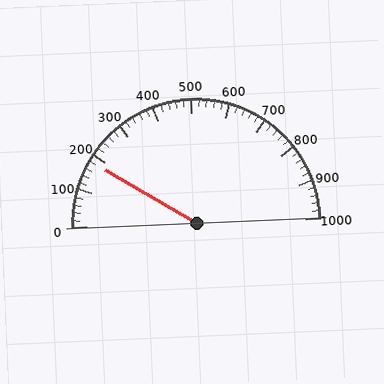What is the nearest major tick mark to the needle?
The nearest major tick mark is 200.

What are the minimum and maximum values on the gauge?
The gauge ranges from 0 to 1000.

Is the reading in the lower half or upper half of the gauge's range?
The reading is in the lower half of the range (0 to 1000).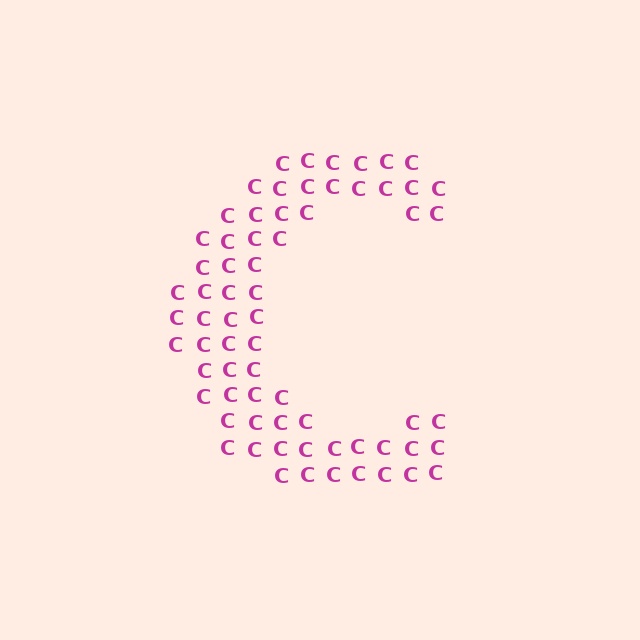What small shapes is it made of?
It is made of small letter C's.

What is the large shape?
The large shape is the letter C.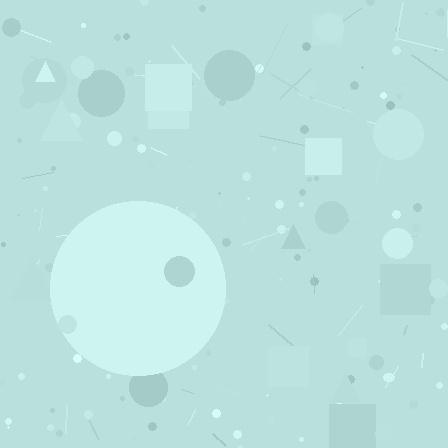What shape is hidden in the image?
A circle is hidden in the image.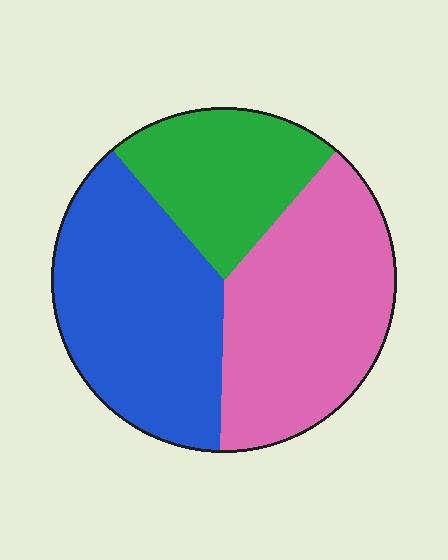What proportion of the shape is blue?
Blue takes up about three eighths (3/8) of the shape.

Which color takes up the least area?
Green, at roughly 25%.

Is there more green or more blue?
Blue.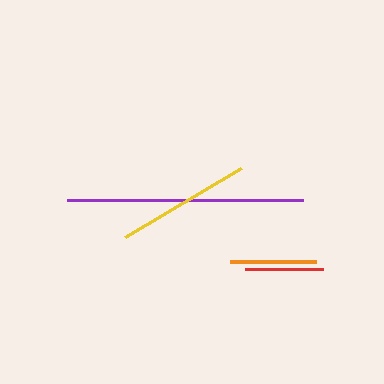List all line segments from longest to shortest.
From longest to shortest: purple, yellow, orange, red.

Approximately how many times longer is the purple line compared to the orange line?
The purple line is approximately 2.7 times the length of the orange line.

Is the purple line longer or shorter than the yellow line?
The purple line is longer than the yellow line.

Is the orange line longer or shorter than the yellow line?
The yellow line is longer than the orange line.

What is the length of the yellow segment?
The yellow segment is approximately 135 pixels long.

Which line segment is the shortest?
The red line is the shortest at approximately 79 pixels.